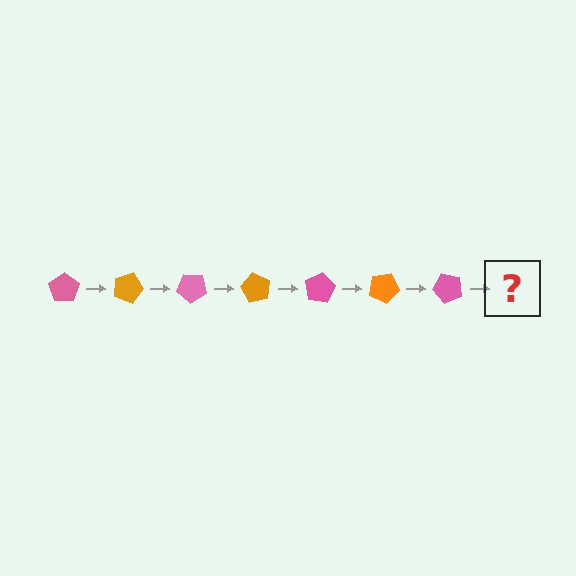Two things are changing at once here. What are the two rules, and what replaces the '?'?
The two rules are that it rotates 20 degrees each step and the color cycles through pink and orange. The '?' should be an orange pentagon, rotated 140 degrees from the start.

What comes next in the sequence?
The next element should be an orange pentagon, rotated 140 degrees from the start.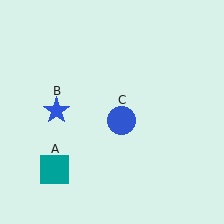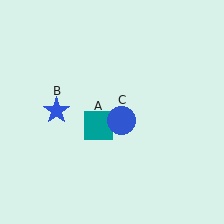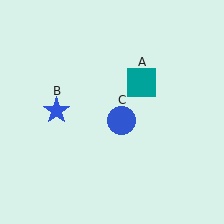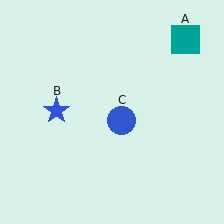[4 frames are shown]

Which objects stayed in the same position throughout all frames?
Blue star (object B) and blue circle (object C) remained stationary.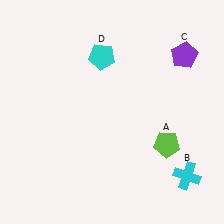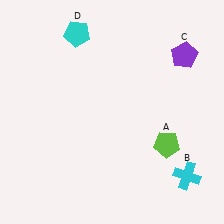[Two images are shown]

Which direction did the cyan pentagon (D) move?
The cyan pentagon (D) moved left.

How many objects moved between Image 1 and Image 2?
1 object moved between the two images.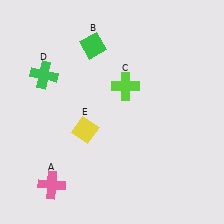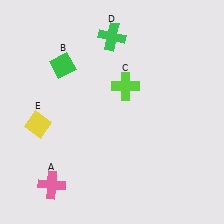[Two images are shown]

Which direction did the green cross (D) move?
The green cross (D) moved right.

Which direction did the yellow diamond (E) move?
The yellow diamond (E) moved left.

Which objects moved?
The objects that moved are: the green diamond (B), the green cross (D), the yellow diamond (E).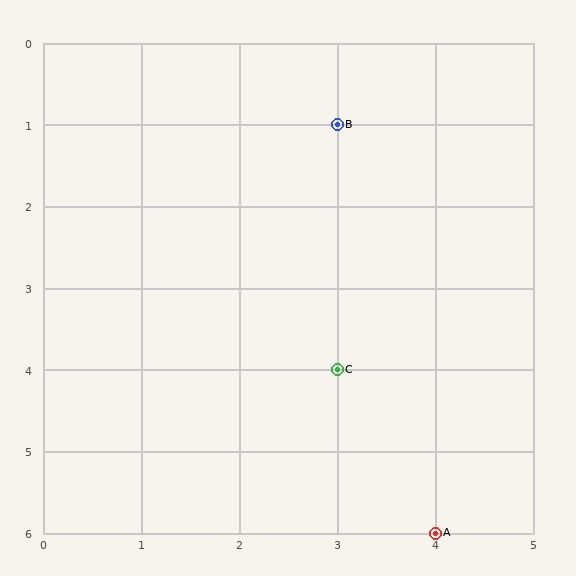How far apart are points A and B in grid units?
Points A and B are 1 column and 5 rows apart (about 5.1 grid units diagonally).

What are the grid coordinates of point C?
Point C is at grid coordinates (3, 4).